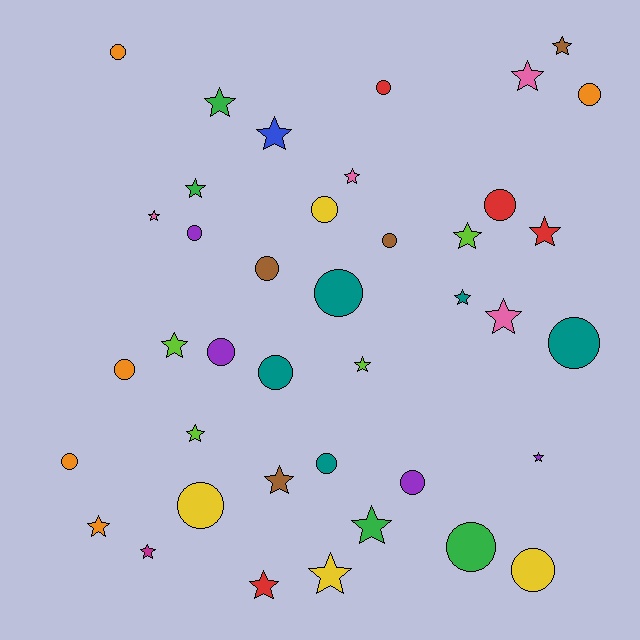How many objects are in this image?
There are 40 objects.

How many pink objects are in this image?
There are 4 pink objects.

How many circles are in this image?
There are 19 circles.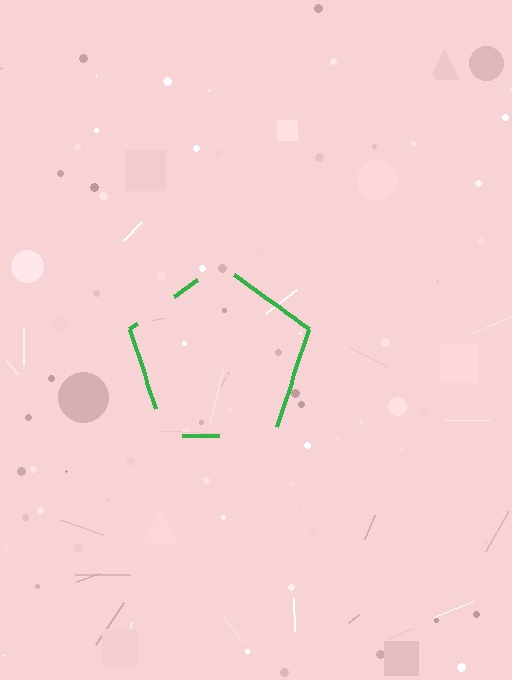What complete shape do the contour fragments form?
The contour fragments form a pentagon.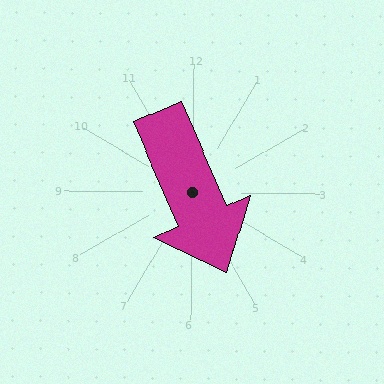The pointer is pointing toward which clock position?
Roughly 5 o'clock.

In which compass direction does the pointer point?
Southeast.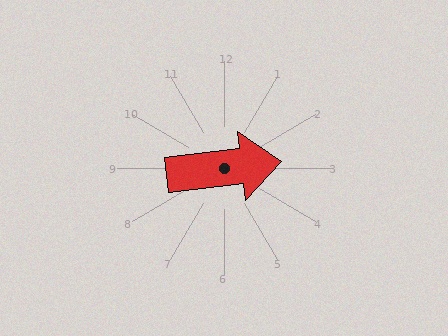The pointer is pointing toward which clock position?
Roughly 3 o'clock.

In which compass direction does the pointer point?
East.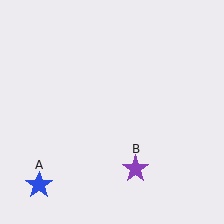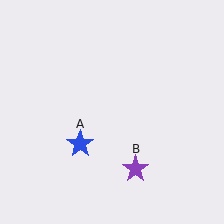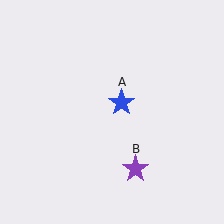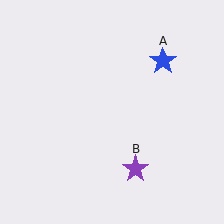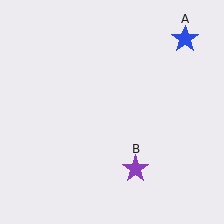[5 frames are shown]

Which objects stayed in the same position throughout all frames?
Purple star (object B) remained stationary.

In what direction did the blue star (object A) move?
The blue star (object A) moved up and to the right.